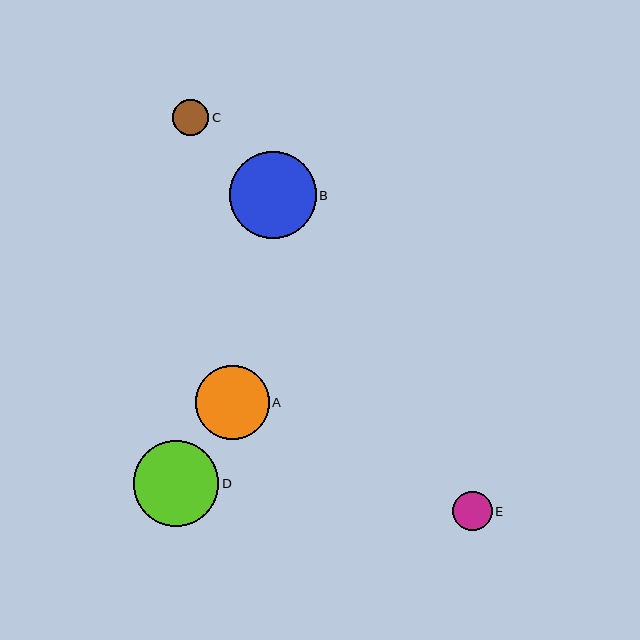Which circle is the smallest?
Circle C is the smallest with a size of approximately 36 pixels.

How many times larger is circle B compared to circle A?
Circle B is approximately 1.2 times the size of circle A.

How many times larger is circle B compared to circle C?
Circle B is approximately 2.4 times the size of circle C.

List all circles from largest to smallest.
From largest to smallest: B, D, A, E, C.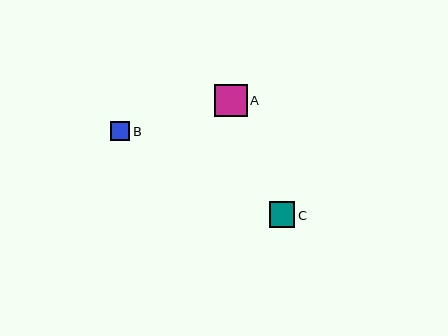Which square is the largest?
Square A is the largest with a size of approximately 33 pixels.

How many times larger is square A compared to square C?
Square A is approximately 1.3 times the size of square C.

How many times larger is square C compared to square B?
Square C is approximately 1.4 times the size of square B.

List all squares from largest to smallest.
From largest to smallest: A, C, B.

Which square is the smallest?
Square B is the smallest with a size of approximately 19 pixels.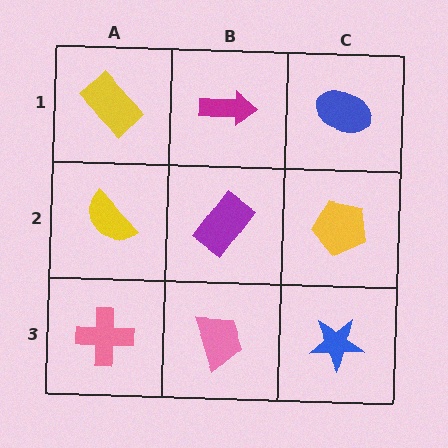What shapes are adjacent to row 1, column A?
A yellow semicircle (row 2, column A), a magenta arrow (row 1, column B).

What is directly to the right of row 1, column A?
A magenta arrow.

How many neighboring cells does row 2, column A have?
3.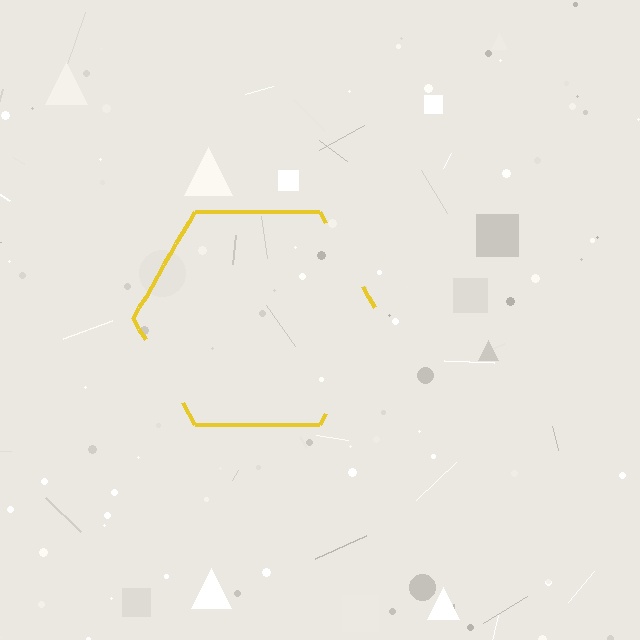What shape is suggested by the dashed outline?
The dashed outline suggests a hexagon.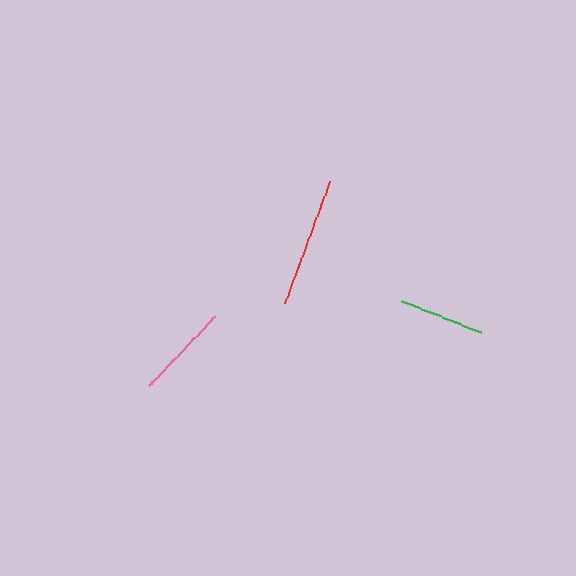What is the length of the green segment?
The green segment is approximately 86 pixels long.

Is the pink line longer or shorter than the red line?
The red line is longer than the pink line.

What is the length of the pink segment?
The pink segment is approximately 97 pixels long.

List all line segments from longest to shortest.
From longest to shortest: red, pink, green.